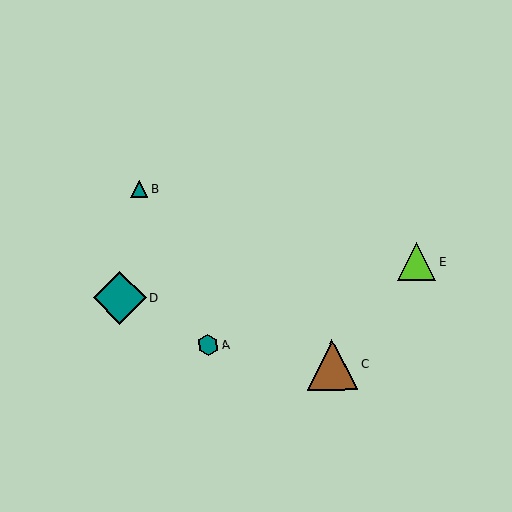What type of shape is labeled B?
Shape B is a teal triangle.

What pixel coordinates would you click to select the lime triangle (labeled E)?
Click at (416, 262) to select the lime triangle E.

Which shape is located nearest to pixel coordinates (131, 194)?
The teal triangle (labeled B) at (139, 189) is nearest to that location.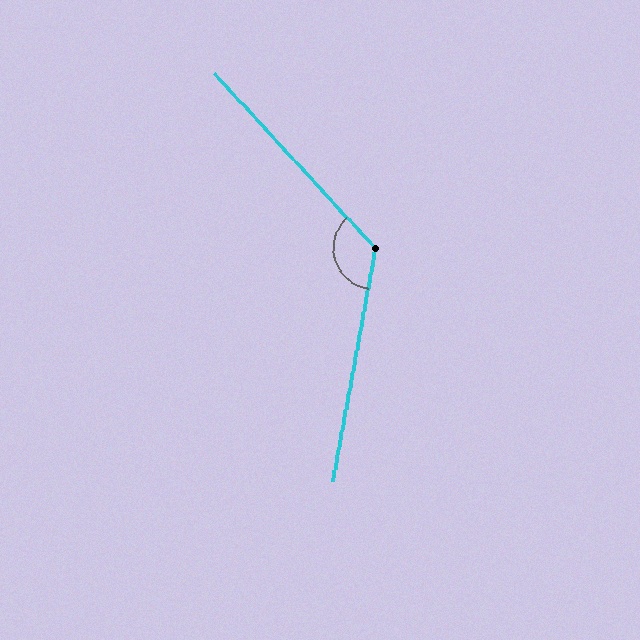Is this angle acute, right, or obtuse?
It is obtuse.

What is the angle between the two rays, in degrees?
Approximately 127 degrees.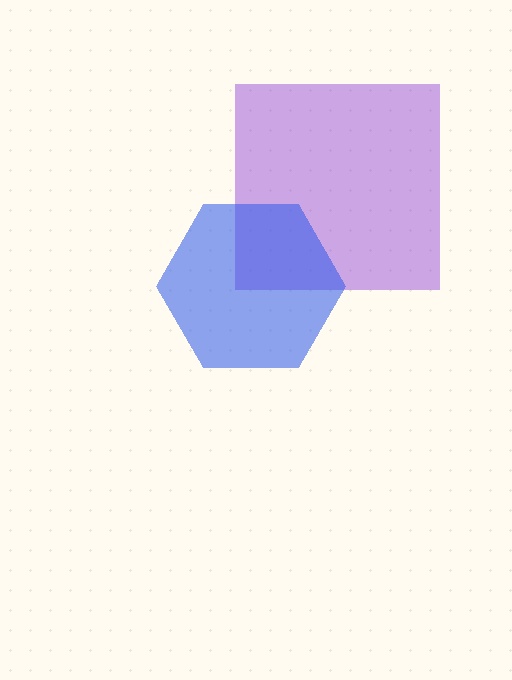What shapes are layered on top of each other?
The layered shapes are: a purple square, a blue hexagon.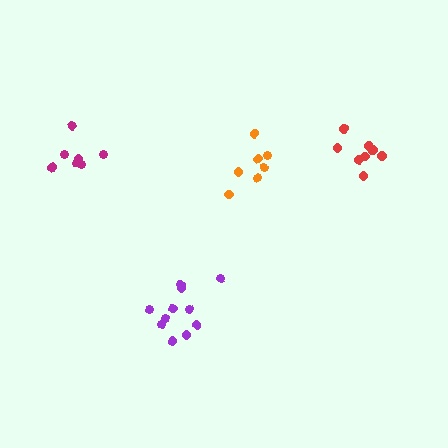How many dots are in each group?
Group 1: 7 dots, Group 2: 7 dots, Group 3: 11 dots, Group 4: 8 dots (33 total).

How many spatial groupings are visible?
There are 4 spatial groupings.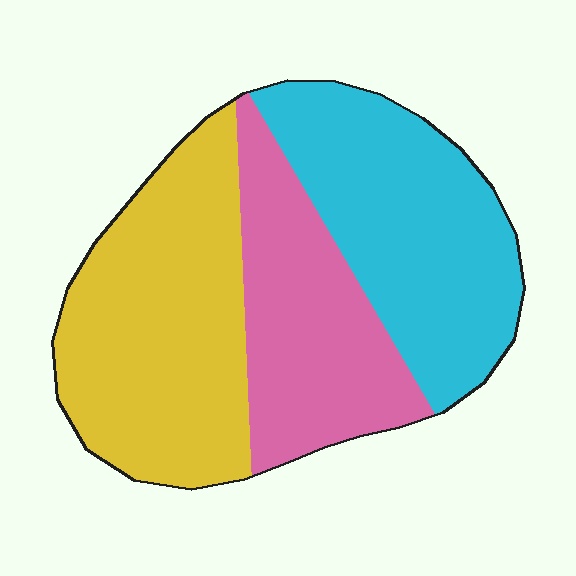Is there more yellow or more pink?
Yellow.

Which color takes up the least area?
Pink, at roughly 25%.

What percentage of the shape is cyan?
Cyan covers around 35% of the shape.